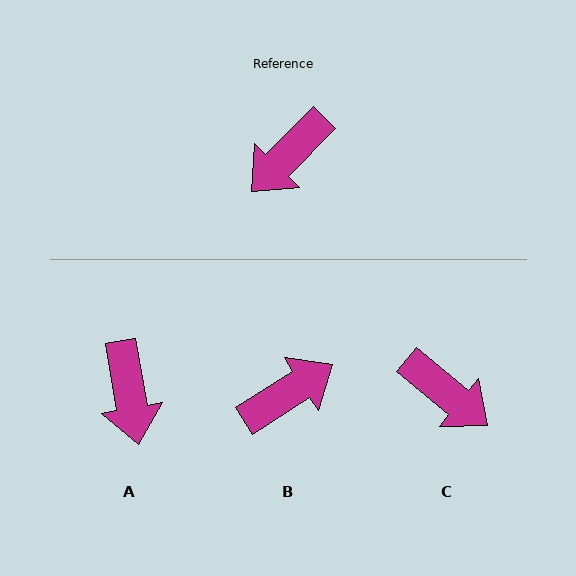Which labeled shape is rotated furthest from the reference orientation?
B, about 167 degrees away.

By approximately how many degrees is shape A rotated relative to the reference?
Approximately 54 degrees counter-clockwise.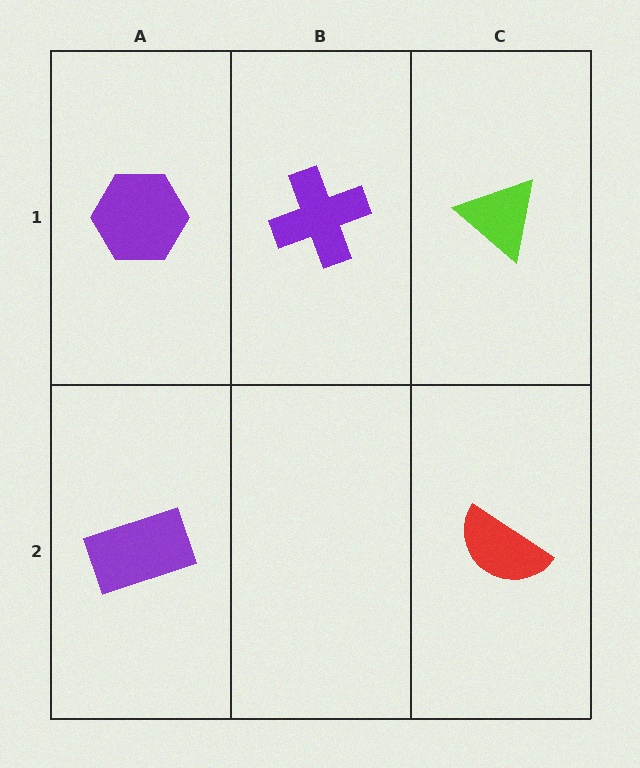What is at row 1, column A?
A purple hexagon.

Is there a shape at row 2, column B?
No, that cell is empty.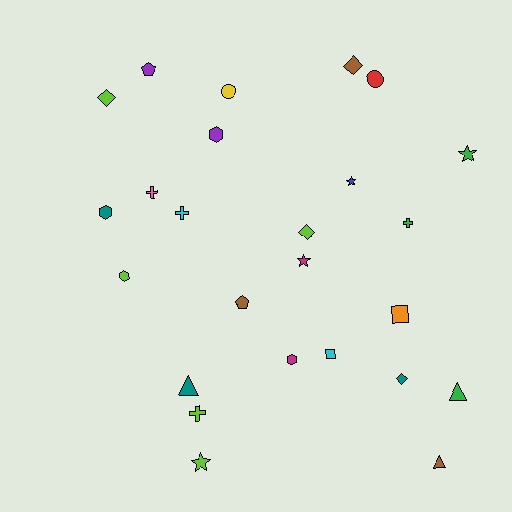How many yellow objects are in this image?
There is 1 yellow object.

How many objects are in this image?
There are 25 objects.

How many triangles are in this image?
There are 3 triangles.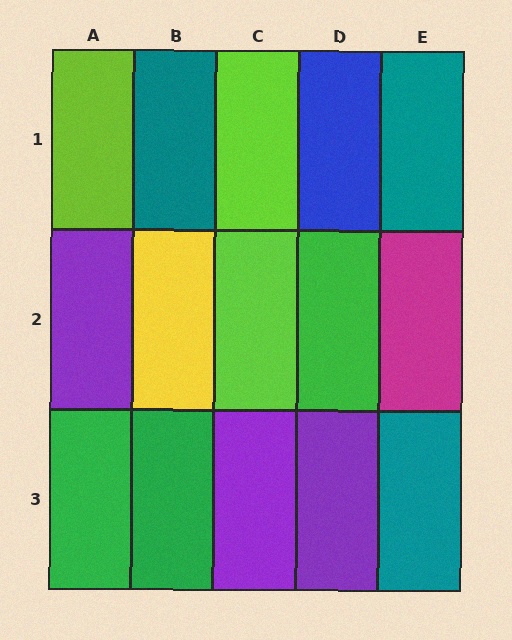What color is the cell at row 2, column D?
Green.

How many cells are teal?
3 cells are teal.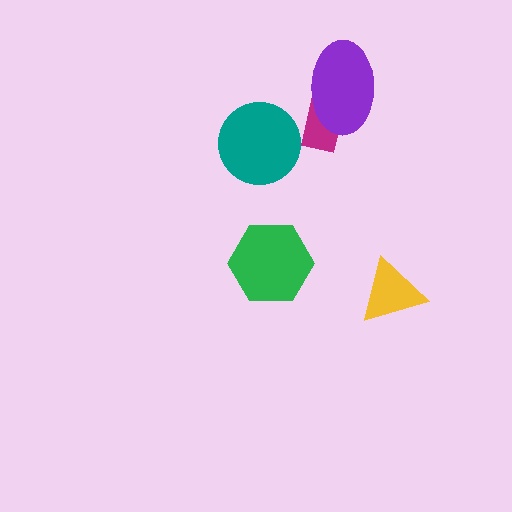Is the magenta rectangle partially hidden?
Yes, it is partially covered by another shape.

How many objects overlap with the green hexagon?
0 objects overlap with the green hexagon.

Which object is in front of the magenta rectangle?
The purple ellipse is in front of the magenta rectangle.